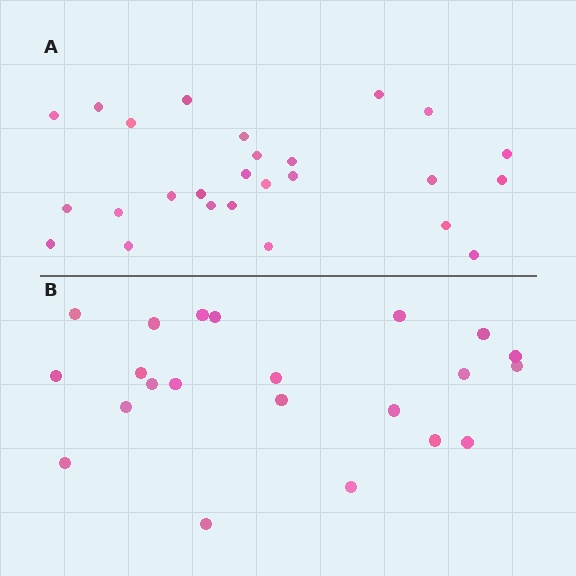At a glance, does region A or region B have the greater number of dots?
Region A (the top region) has more dots.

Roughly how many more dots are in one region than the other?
Region A has about 4 more dots than region B.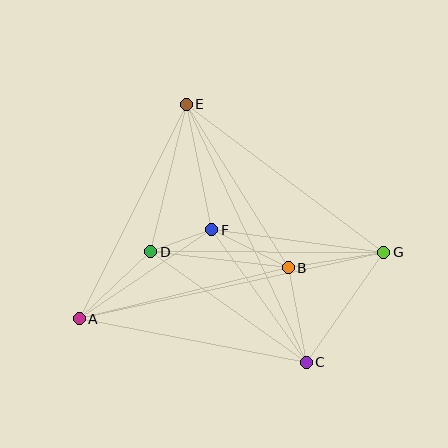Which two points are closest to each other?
Points D and F are closest to each other.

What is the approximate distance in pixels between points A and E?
The distance between A and E is approximately 240 pixels.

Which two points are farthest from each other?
Points A and G are farthest from each other.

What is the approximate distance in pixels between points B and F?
The distance between B and F is approximately 86 pixels.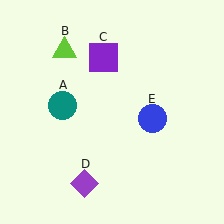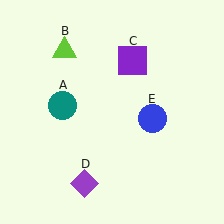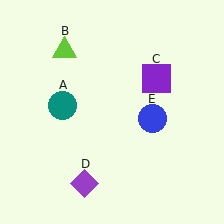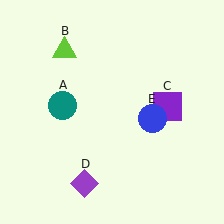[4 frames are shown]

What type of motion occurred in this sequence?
The purple square (object C) rotated clockwise around the center of the scene.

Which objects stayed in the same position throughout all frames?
Teal circle (object A) and lime triangle (object B) and purple diamond (object D) and blue circle (object E) remained stationary.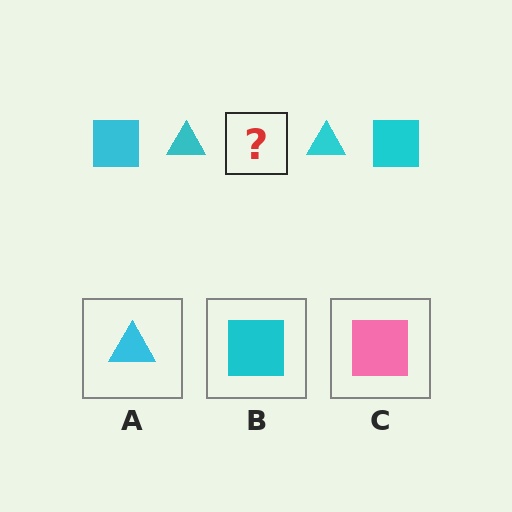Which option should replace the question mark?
Option B.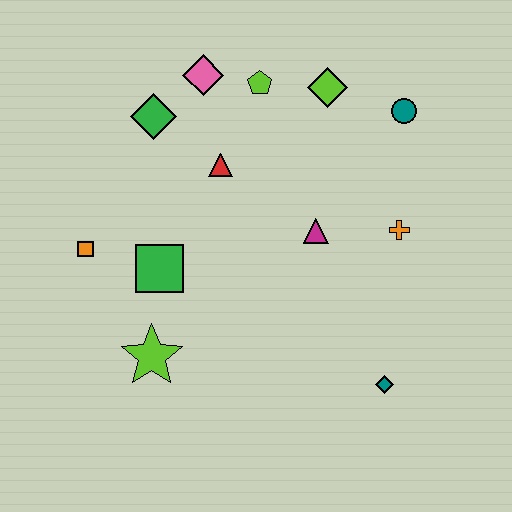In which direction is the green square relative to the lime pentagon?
The green square is below the lime pentagon.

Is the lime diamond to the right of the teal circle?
No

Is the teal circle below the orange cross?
No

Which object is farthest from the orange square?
The teal circle is farthest from the orange square.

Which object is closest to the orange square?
The green square is closest to the orange square.